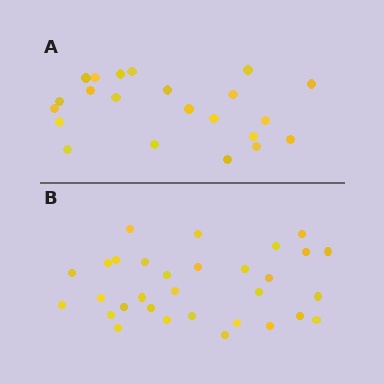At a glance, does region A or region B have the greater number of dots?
Region B (the bottom region) has more dots.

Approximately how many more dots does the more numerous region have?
Region B has roughly 8 or so more dots than region A.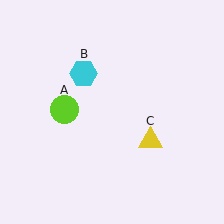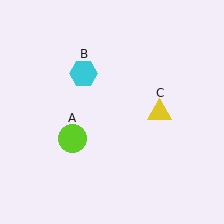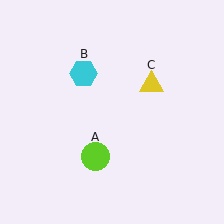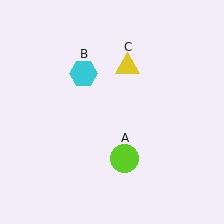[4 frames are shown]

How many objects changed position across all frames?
2 objects changed position: lime circle (object A), yellow triangle (object C).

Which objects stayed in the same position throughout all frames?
Cyan hexagon (object B) remained stationary.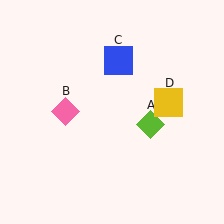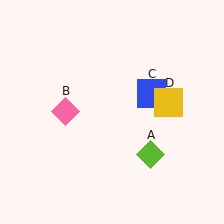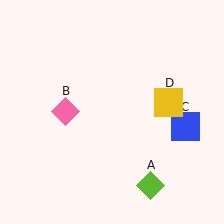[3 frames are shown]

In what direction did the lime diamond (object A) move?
The lime diamond (object A) moved down.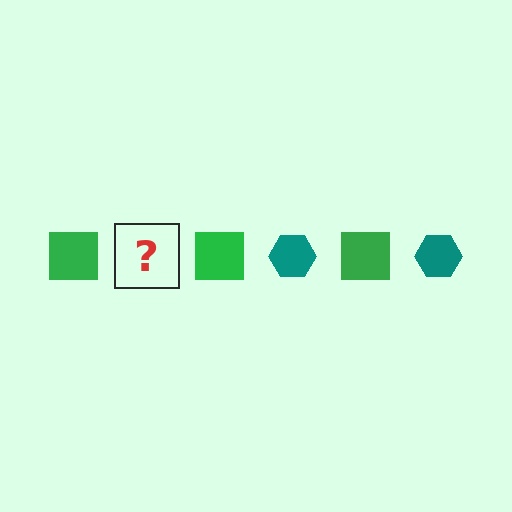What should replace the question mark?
The question mark should be replaced with a teal hexagon.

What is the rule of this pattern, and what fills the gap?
The rule is that the pattern alternates between green square and teal hexagon. The gap should be filled with a teal hexagon.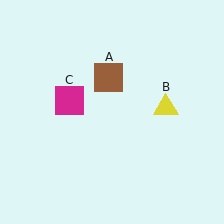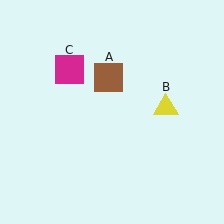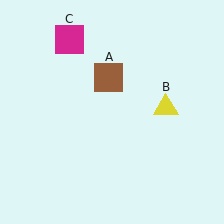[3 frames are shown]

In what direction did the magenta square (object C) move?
The magenta square (object C) moved up.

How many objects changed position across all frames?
1 object changed position: magenta square (object C).